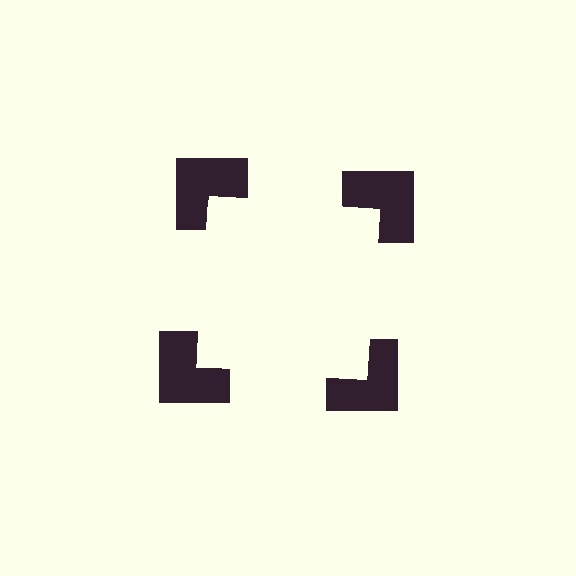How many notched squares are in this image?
There are 4 — one at each vertex of the illusory square.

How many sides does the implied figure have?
4 sides.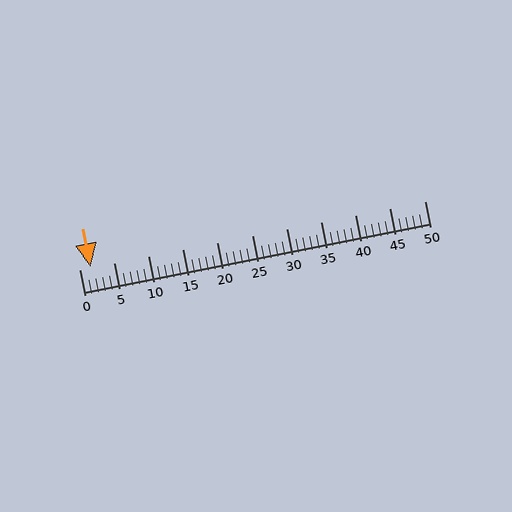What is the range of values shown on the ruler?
The ruler shows values from 0 to 50.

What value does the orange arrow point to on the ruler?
The orange arrow points to approximately 2.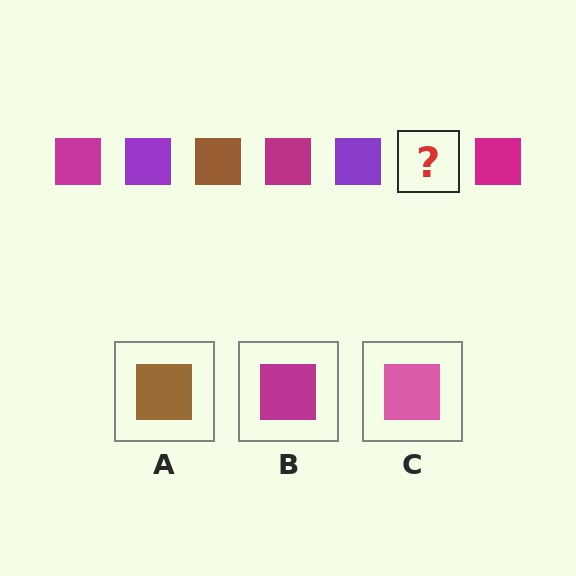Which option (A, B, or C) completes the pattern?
A.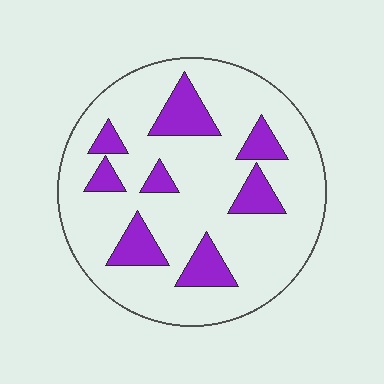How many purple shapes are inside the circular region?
8.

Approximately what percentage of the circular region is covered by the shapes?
Approximately 20%.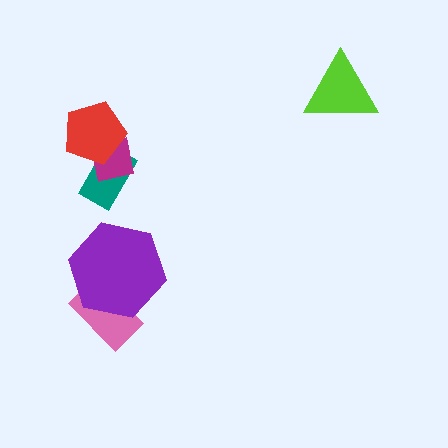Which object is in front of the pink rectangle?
The purple hexagon is in front of the pink rectangle.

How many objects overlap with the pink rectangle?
1 object overlaps with the pink rectangle.